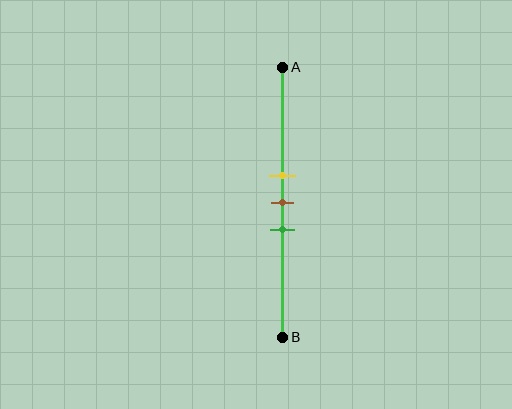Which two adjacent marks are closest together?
The yellow and brown marks are the closest adjacent pair.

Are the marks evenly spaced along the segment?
Yes, the marks are approximately evenly spaced.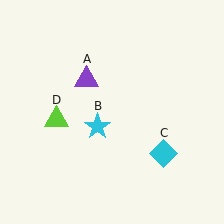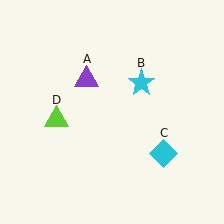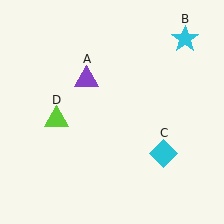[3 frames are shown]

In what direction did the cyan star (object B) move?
The cyan star (object B) moved up and to the right.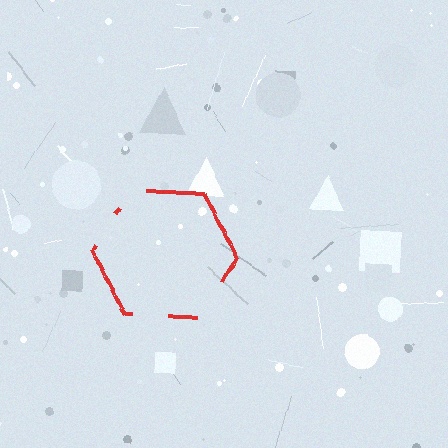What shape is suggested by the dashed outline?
The dashed outline suggests a hexagon.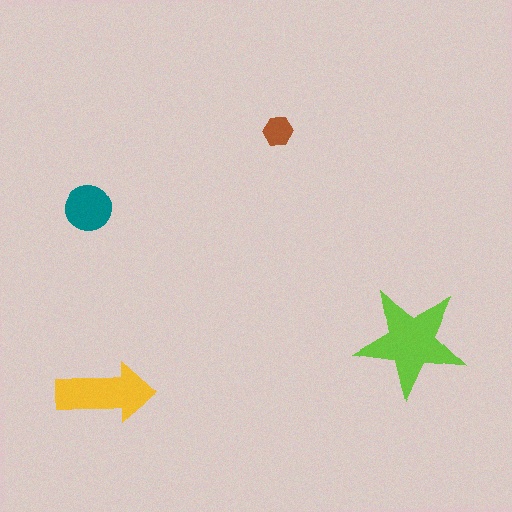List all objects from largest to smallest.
The lime star, the yellow arrow, the teal circle, the brown hexagon.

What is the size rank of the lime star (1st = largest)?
1st.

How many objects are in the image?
There are 4 objects in the image.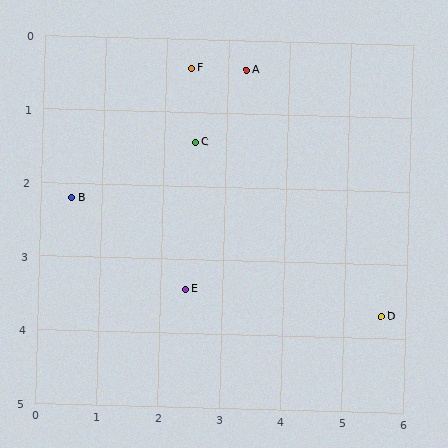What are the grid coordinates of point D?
Point D is at approximately (5.6, 3.7).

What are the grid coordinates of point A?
Point A is at approximately (3.3, 0.4).